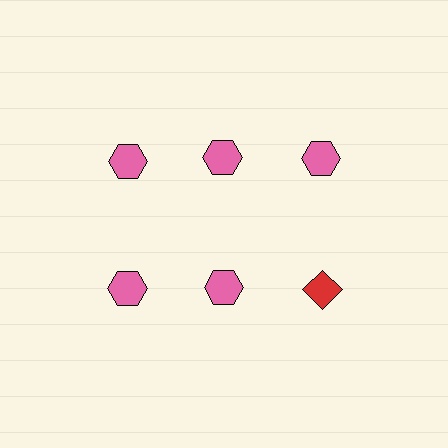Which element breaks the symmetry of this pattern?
The red diamond in the second row, center column breaks the symmetry. All other shapes are pink hexagons.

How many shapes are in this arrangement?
There are 6 shapes arranged in a grid pattern.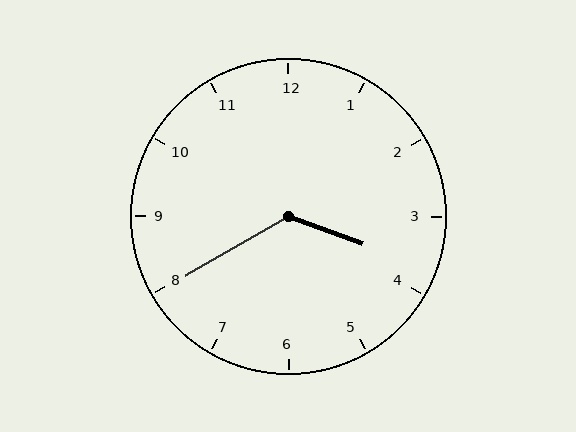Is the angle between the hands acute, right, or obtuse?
It is obtuse.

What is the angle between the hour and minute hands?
Approximately 130 degrees.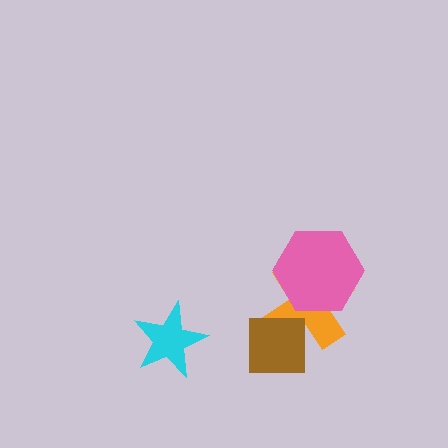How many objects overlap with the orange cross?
2 objects overlap with the orange cross.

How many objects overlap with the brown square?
1 object overlaps with the brown square.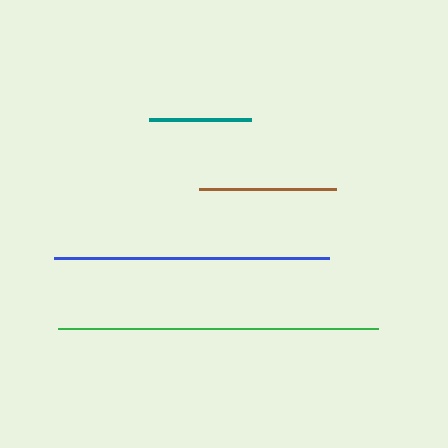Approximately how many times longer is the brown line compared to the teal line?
The brown line is approximately 1.3 times the length of the teal line.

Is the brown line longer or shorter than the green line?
The green line is longer than the brown line.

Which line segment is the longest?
The green line is the longest at approximately 320 pixels.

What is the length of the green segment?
The green segment is approximately 320 pixels long.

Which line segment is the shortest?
The teal line is the shortest at approximately 101 pixels.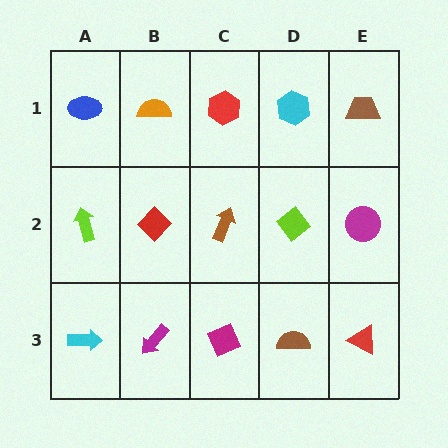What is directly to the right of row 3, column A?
A magenta arrow.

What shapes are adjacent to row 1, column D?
A lime diamond (row 2, column D), a red hexagon (row 1, column C), a brown trapezoid (row 1, column E).